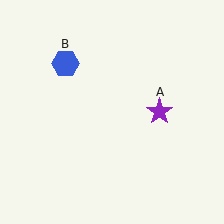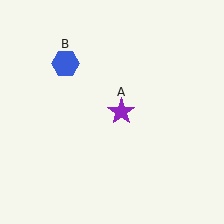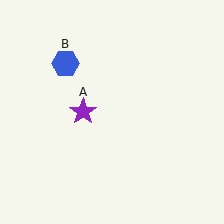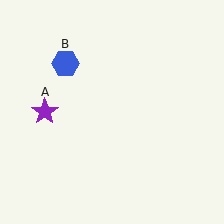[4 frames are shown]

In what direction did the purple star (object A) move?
The purple star (object A) moved left.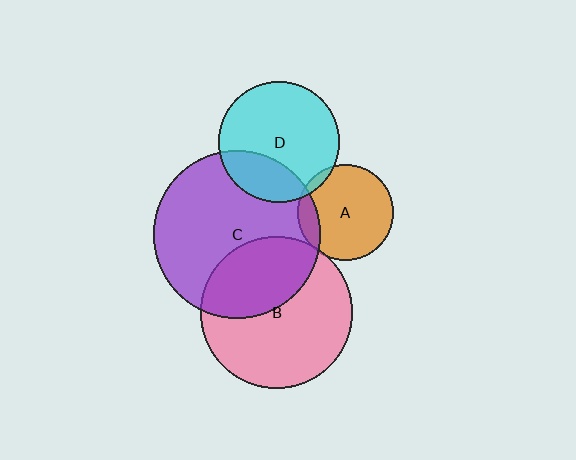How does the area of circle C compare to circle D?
Approximately 1.9 times.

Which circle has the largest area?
Circle C (purple).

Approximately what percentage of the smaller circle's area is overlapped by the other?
Approximately 35%.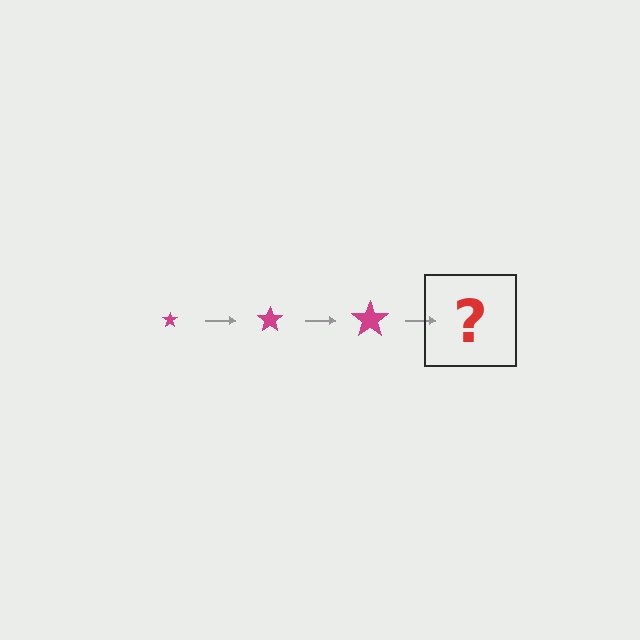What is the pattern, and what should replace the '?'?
The pattern is that the star gets progressively larger each step. The '?' should be a magenta star, larger than the previous one.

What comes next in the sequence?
The next element should be a magenta star, larger than the previous one.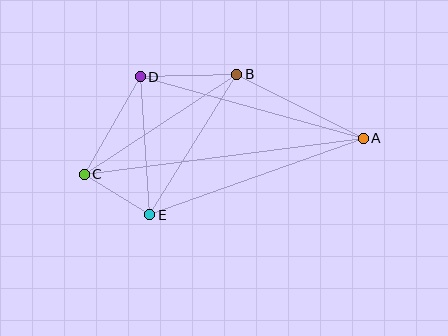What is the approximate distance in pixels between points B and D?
The distance between B and D is approximately 96 pixels.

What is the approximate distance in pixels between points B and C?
The distance between B and C is approximately 182 pixels.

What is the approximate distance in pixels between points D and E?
The distance between D and E is approximately 138 pixels.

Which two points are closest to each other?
Points C and E are closest to each other.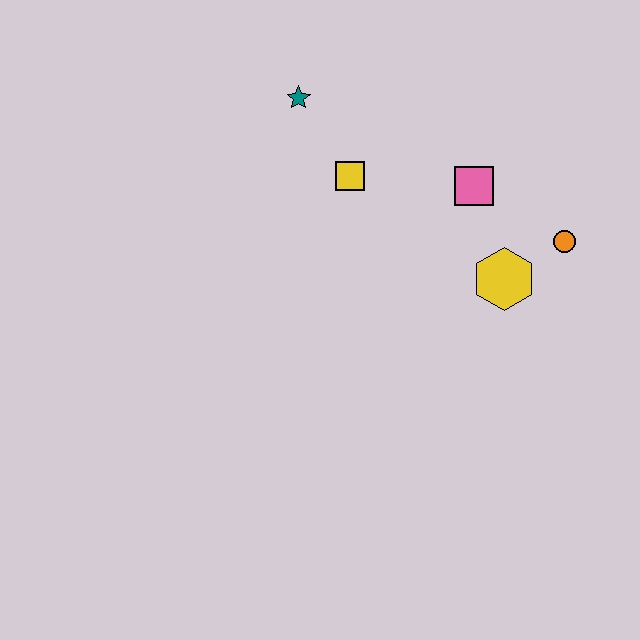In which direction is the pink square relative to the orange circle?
The pink square is to the left of the orange circle.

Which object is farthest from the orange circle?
The teal star is farthest from the orange circle.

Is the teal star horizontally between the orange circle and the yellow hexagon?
No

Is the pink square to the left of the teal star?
No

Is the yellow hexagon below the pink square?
Yes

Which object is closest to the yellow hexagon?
The orange circle is closest to the yellow hexagon.